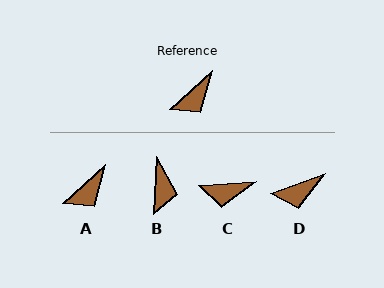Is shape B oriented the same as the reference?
No, it is off by about 45 degrees.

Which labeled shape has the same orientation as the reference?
A.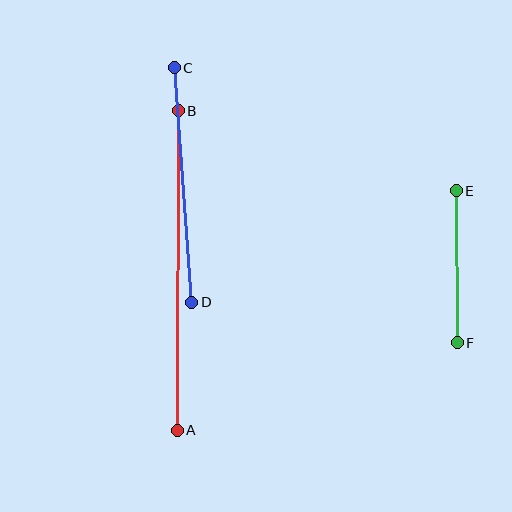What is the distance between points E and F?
The distance is approximately 152 pixels.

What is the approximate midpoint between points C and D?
The midpoint is at approximately (183, 185) pixels.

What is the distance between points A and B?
The distance is approximately 319 pixels.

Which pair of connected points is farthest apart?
Points A and B are farthest apart.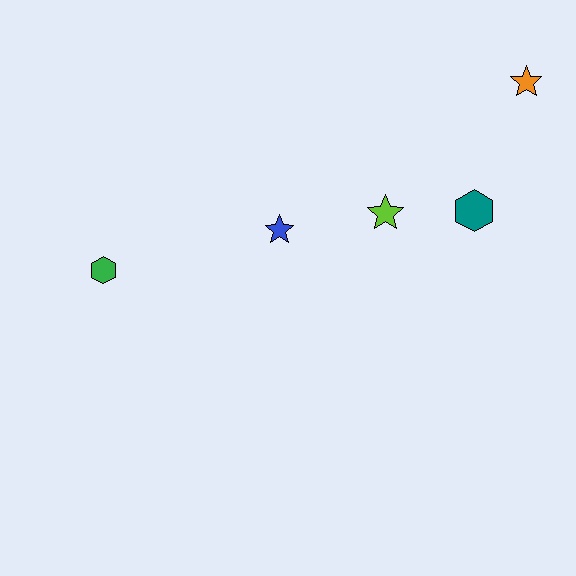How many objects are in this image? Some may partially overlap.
There are 5 objects.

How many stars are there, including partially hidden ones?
There are 3 stars.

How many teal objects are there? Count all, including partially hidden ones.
There is 1 teal object.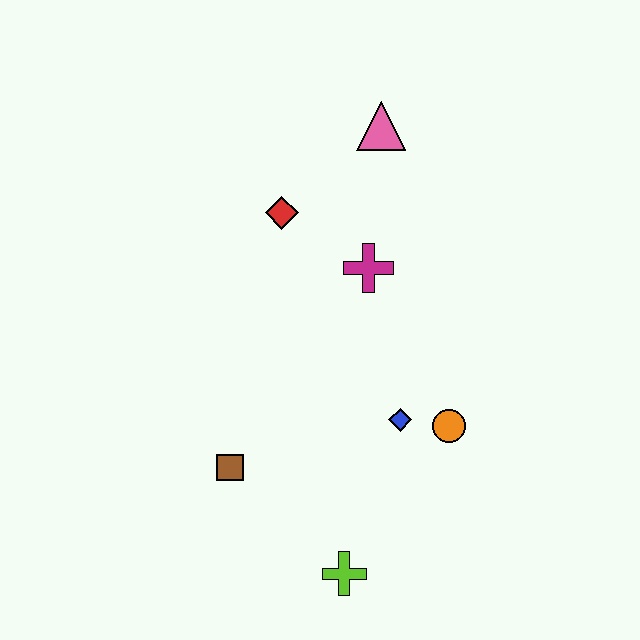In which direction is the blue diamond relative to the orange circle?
The blue diamond is to the left of the orange circle.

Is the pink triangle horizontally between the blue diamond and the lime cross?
Yes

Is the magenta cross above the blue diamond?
Yes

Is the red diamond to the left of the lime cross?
Yes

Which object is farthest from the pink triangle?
The lime cross is farthest from the pink triangle.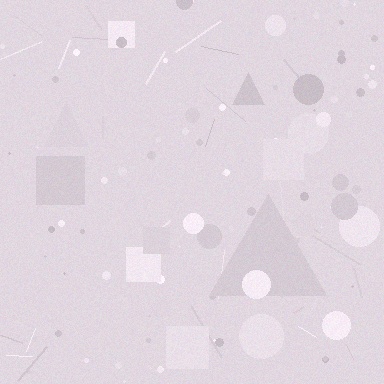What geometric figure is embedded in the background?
A triangle is embedded in the background.